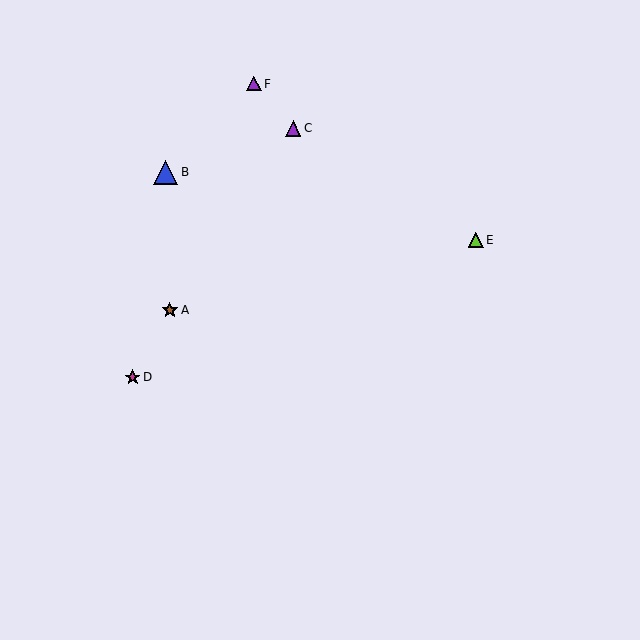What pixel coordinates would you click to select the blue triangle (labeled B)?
Click at (166, 172) to select the blue triangle B.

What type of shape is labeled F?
Shape F is a purple triangle.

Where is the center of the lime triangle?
The center of the lime triangle is at (476, 240).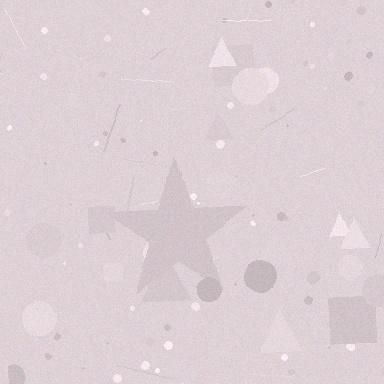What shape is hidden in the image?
A star is hidden in the image.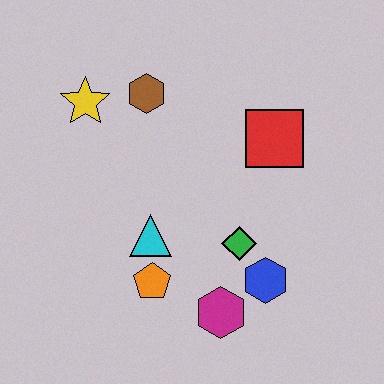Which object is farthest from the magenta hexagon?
The yellow star is farthest from the magenta hexagon.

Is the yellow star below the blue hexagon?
No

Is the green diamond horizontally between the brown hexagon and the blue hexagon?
Yes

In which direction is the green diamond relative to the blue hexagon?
The green diamond is above the blue hexagon.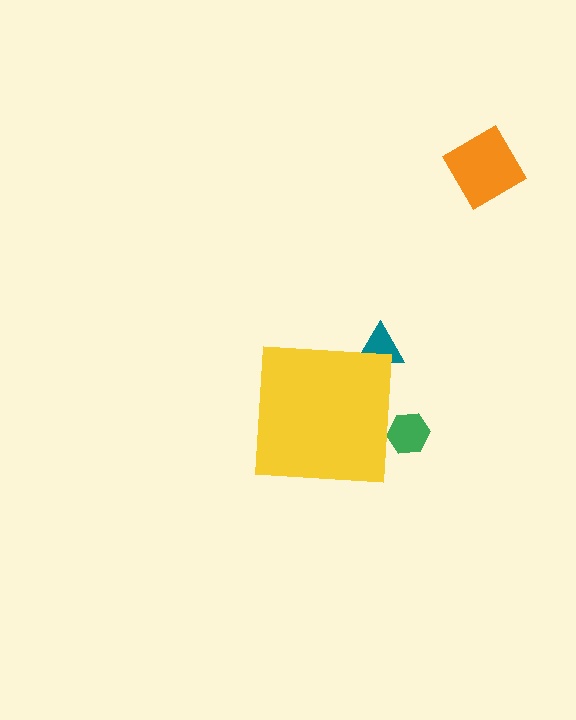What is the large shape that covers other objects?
A yellow square.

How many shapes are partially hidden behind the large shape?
2 shapes are partially hidden.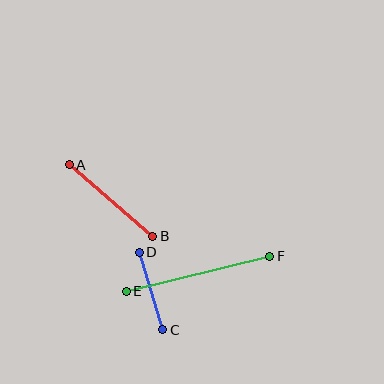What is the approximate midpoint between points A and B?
The midpoint is at approximately (111, 201) pixels.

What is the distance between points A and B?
The distance is approximately 110 pixels.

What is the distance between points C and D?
The distance is approximately 81 pixels.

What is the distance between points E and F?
The distance is approximately 148 pixels.